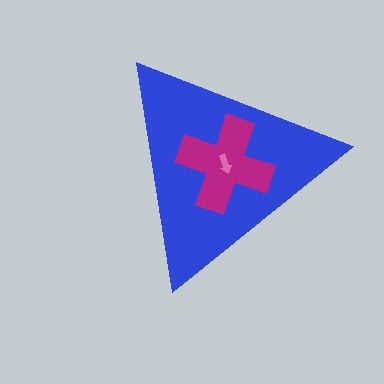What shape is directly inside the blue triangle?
The magenta cross.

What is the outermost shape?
The blue triangle.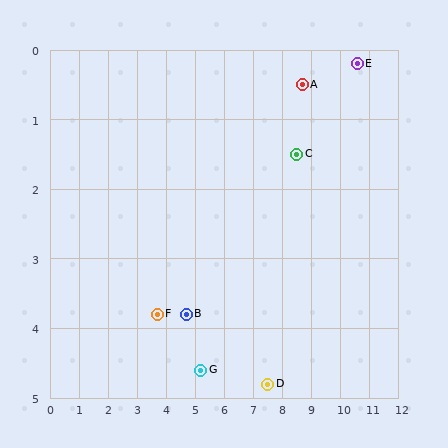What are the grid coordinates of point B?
Point B is at approximately (4.7, 3.8).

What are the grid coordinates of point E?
Point E is at approximately (10.6, 0.2).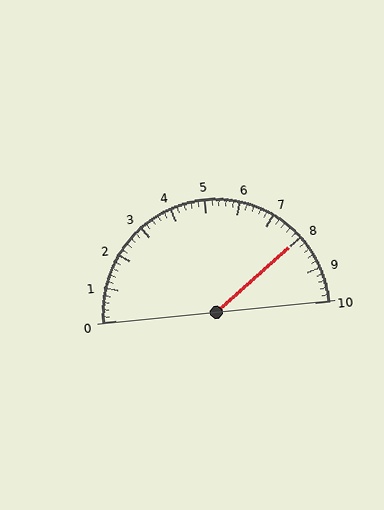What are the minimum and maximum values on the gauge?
The gauge ranges from 0 to 10.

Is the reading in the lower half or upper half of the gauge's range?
The reading is in the upper half of the range (0 to 10).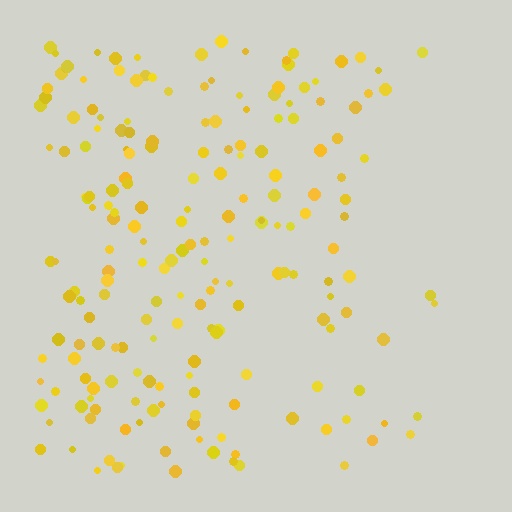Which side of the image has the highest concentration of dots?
The left.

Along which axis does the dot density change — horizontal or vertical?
Horizontal.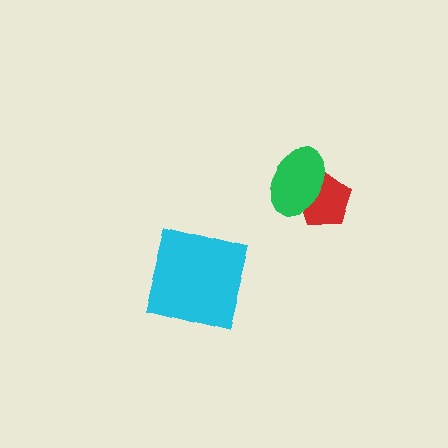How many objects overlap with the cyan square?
0 objects overlap with the cyan square.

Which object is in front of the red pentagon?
The green ellipse is in front of the red pentagon.